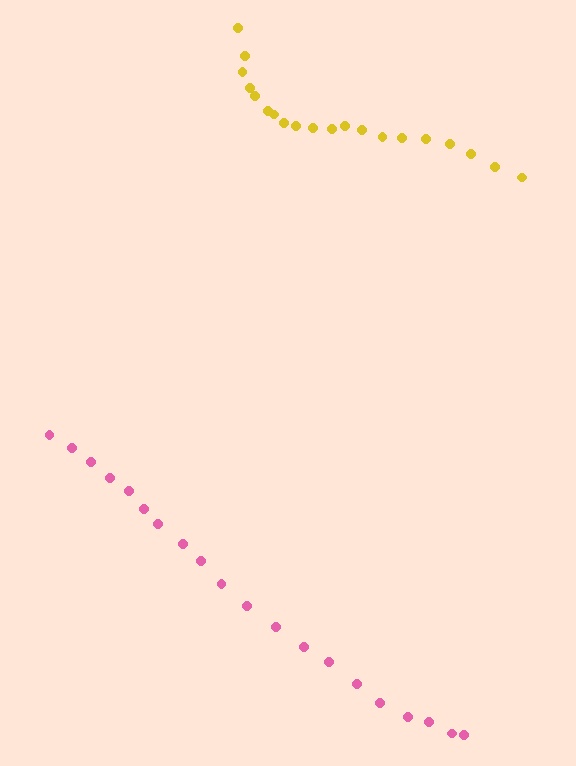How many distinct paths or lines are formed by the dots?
There are 2 distinct paths.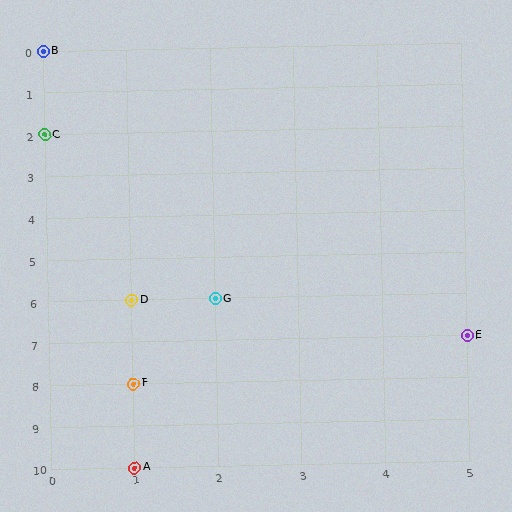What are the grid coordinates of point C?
Point C is at grid coordinates (0, 2).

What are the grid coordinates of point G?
Point G is at grid coordinates (2, 6).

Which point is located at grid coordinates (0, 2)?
Point C is at (0, 2).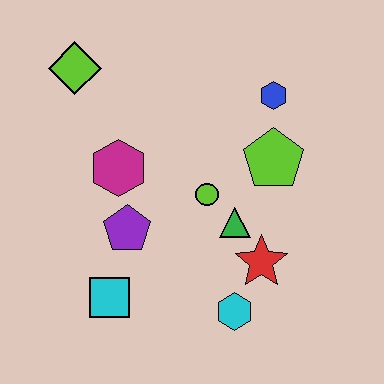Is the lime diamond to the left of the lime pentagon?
Yes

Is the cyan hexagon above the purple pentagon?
No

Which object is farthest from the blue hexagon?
The cyan square is farthest from the blue hexagon.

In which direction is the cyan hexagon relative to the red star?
The cyan hexagon is below the red star.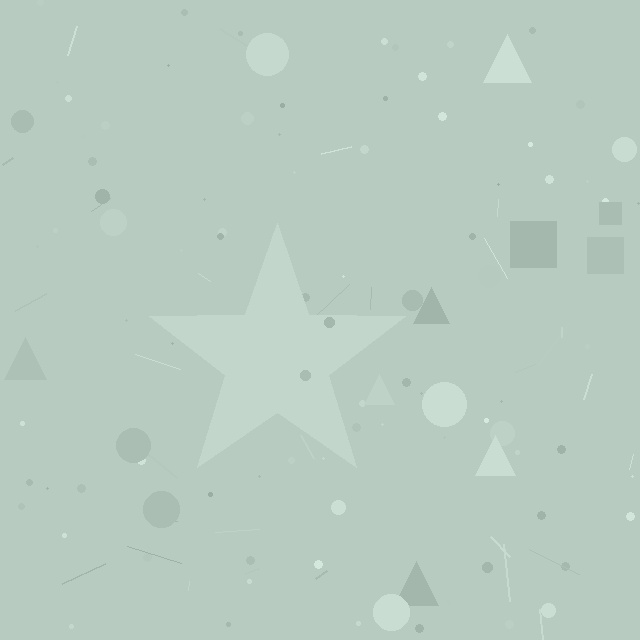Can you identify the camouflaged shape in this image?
The camouflaged shape is a star.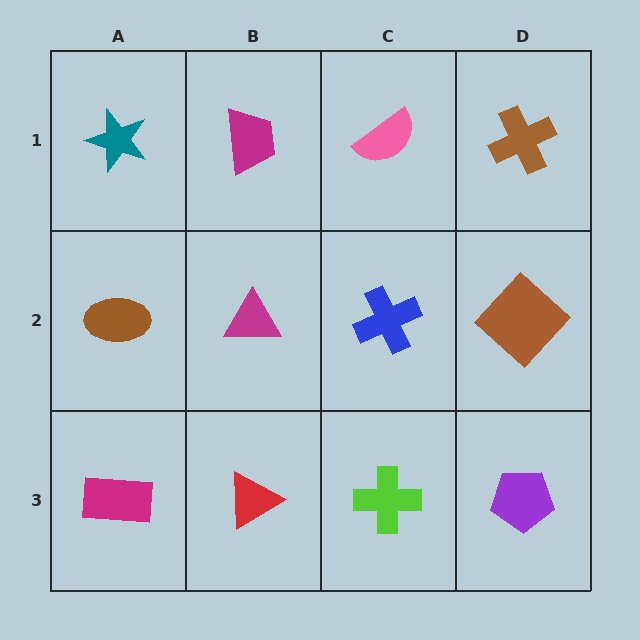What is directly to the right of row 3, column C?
A purple pentagon.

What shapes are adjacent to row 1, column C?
A blue cross (row 2, column C), a magenta trapezoid (row 1, column B), a brown cross (row 1, column D).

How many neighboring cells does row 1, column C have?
3.